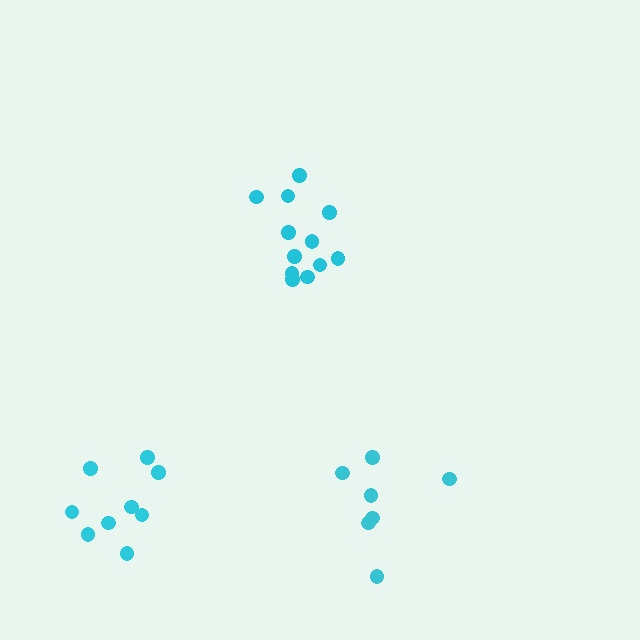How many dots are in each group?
Group 1: 12 dots, Group 2: 7 dots, Group 3: 9 dots (28 total).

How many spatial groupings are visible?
There are 3 spatial groupings.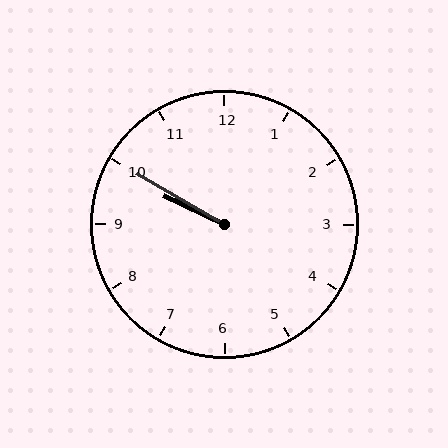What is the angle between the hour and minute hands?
Approximately 5 degrees.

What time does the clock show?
9:50.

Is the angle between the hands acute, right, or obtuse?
It is acute.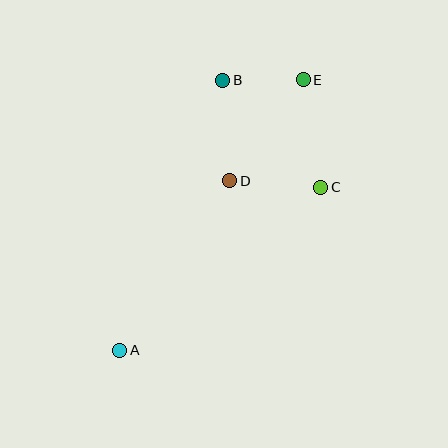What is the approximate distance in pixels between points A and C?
The distance between A and C is approximately 259 pixels.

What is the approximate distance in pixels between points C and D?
The distance between C and D is approximately 91 pixels.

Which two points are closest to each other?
Points B and E are closest to each other.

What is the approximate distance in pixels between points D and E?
The distance between D and E is approximately 125 pixels.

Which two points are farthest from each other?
Points A and E are farthest from each other.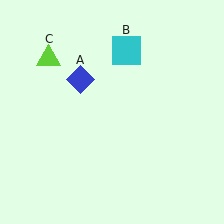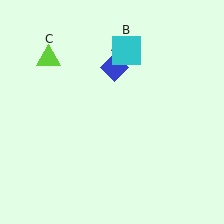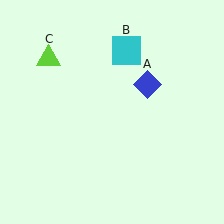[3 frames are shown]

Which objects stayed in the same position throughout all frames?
Cyan square (object B) and lime triangle (object C) remained stationary.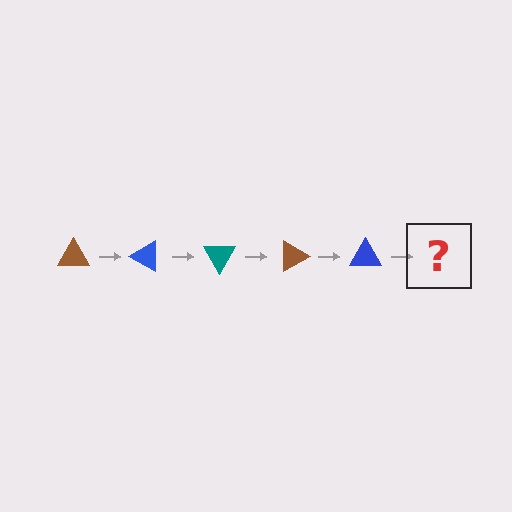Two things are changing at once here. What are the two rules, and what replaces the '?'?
The two rules are that it rotates 30 degrees each step and the color cycles through brown, blue, and teal. The '?' should be a teal triangle, rotated 150 degrees from the start.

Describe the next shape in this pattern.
It should be a teal triangle, rotated 150 degrees from the start.